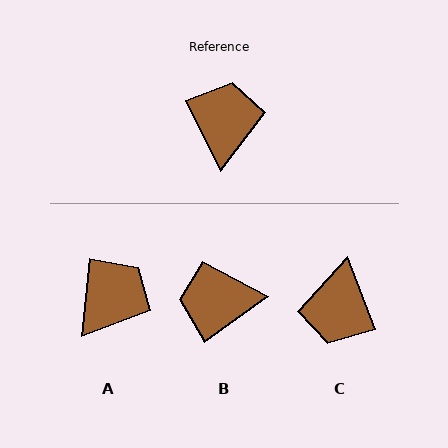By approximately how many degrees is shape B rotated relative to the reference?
Approximately 100 degrees counter-clockwise.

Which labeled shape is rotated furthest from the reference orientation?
C, about 175 degrees away.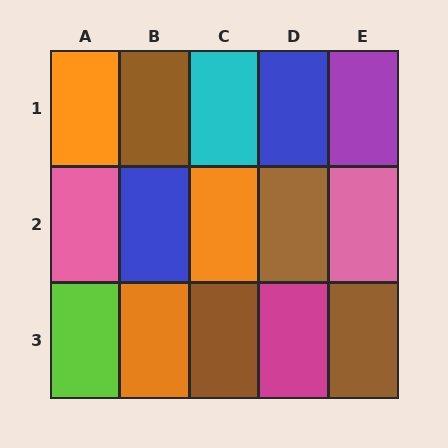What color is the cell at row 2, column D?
Brown.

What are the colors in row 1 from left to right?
Orange, brown, cyan, blue, purple.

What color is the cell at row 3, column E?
Brown.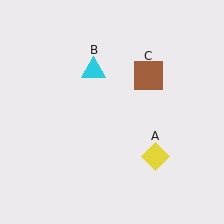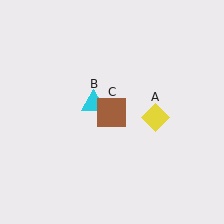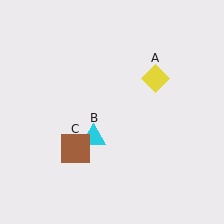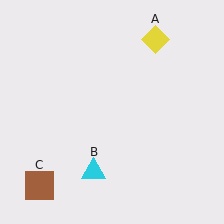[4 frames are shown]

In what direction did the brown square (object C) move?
The brown square (object C) moved down and to the left.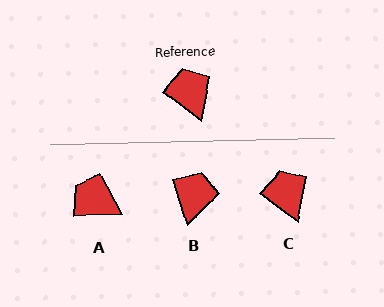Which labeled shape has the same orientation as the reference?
C.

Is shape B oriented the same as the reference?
No, it is off by about 35 degrees.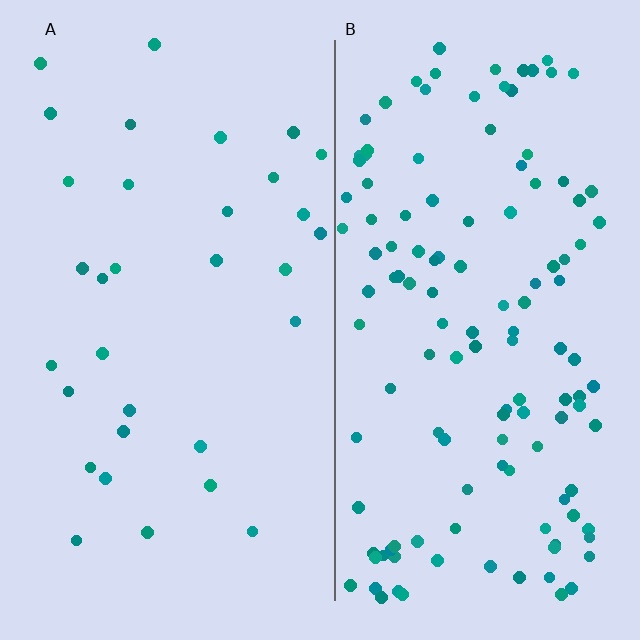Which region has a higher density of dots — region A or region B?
B (the right).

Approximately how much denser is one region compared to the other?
Approximately 4.0× — region B over region A.